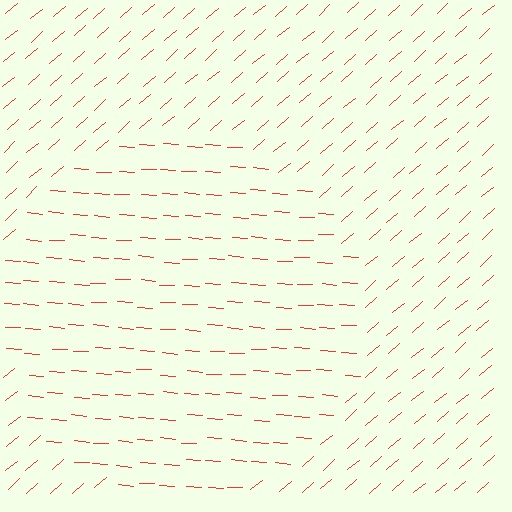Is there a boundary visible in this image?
Yes, there is a texture boundary formed by a change in line orientation.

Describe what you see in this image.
The image is filled with small red line segments. A circle region in the image has lines oriented differently from the surrounding lines, creating a visible texture boundary.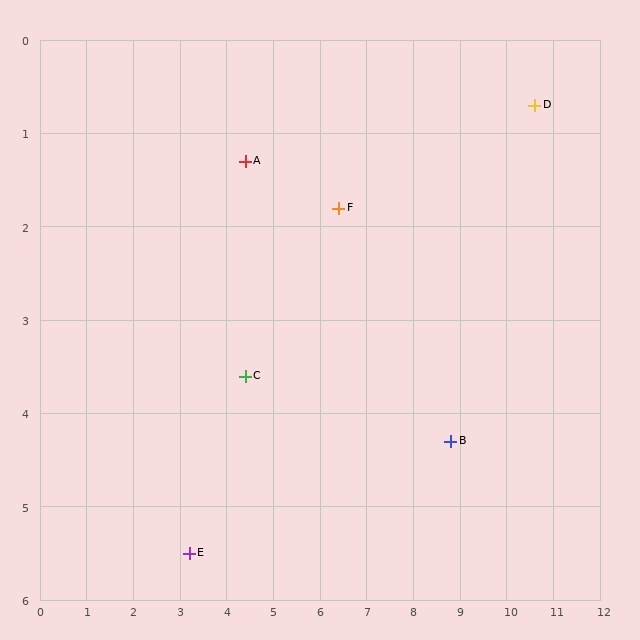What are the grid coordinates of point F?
Point F is at approximately (6.4, 1.8).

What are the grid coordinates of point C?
Point C is at approximately (4.4, 3.6).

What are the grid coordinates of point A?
Point A is at approximately (4.4, 1.3).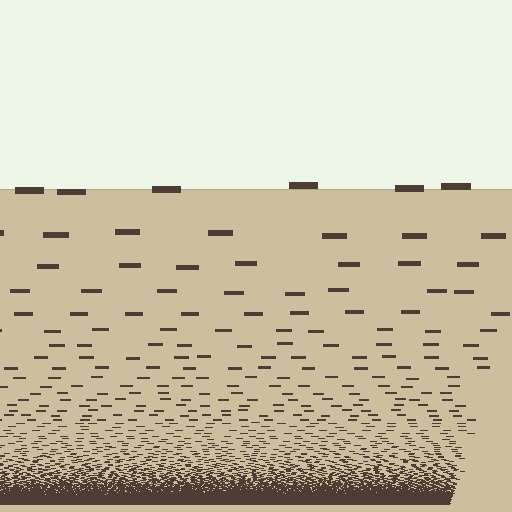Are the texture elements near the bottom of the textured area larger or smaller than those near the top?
Smaller. The gradient is inverted — elements near the bottom are smaller and denser.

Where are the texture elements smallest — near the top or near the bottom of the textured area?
Near the bottom.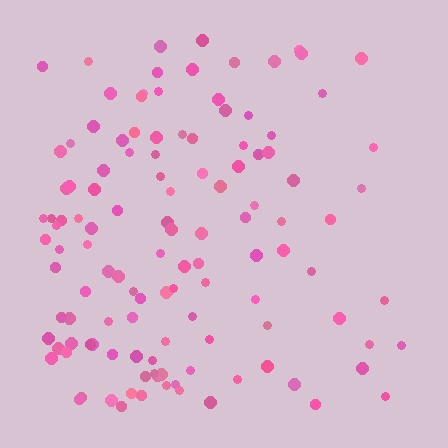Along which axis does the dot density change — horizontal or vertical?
Horizontal.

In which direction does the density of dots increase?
From right to left, with the left side densest.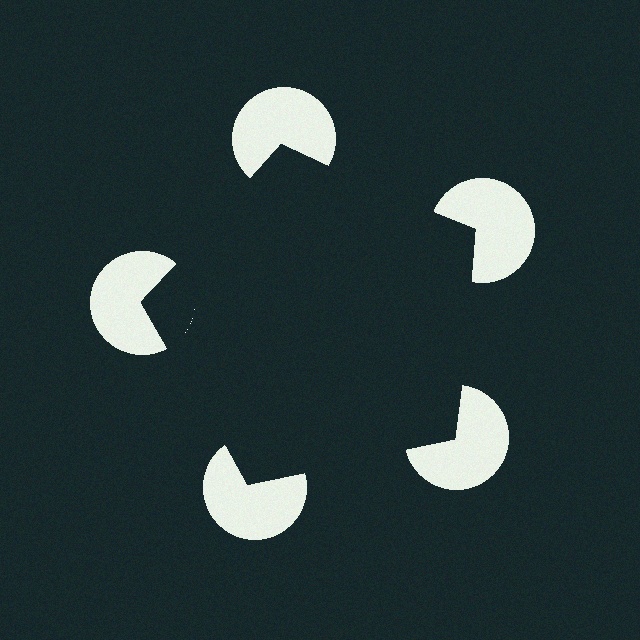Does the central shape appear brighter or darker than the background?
It typically appears slightly darker than the background, even though no actual brightness change is drawn.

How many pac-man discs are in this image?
There are 5 — one at each vertex of the illusory pentagon.